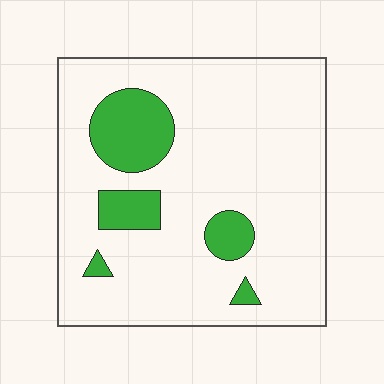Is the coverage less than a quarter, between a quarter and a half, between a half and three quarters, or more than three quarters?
Less than a quarter.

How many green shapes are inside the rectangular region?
5.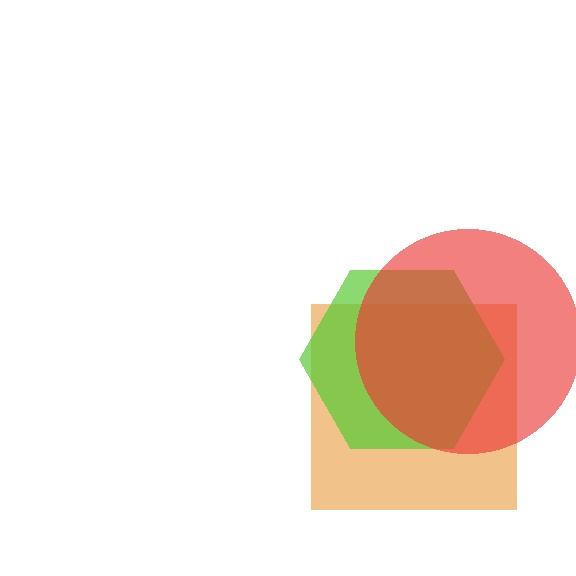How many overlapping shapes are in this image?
There are 3 overlapping shapes in the image.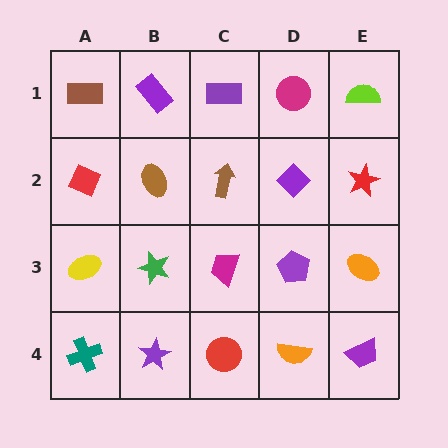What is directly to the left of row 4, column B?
A teal cross.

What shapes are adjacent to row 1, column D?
A purple diamond (row 2, column D), a purple rectangle (row 1, column C), a lime semicircle (row 1, column E).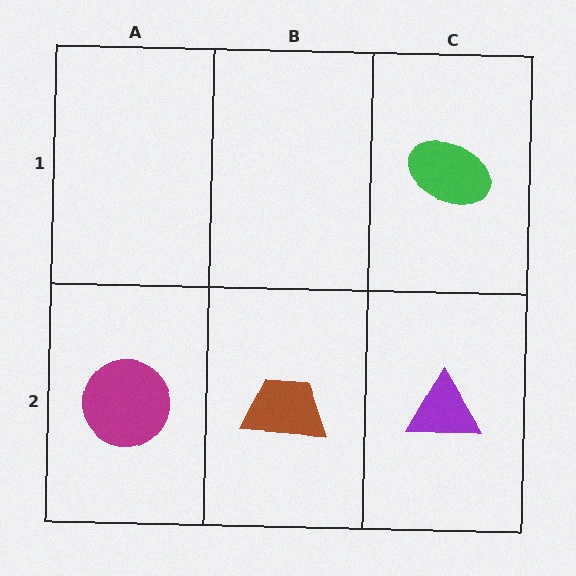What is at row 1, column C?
A green ellipse.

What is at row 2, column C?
A purple triangle.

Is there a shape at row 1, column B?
No, that cell is empty.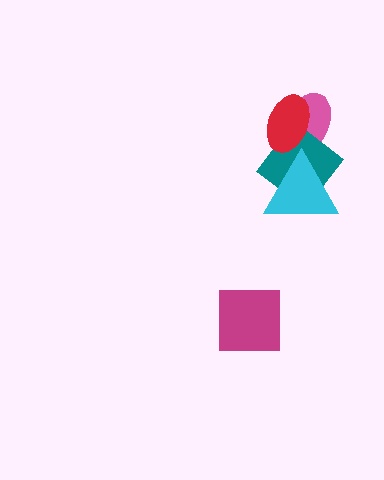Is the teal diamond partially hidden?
Yes, it is partially covered by another shape.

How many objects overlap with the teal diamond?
3 objects overlap with the teal diamond.